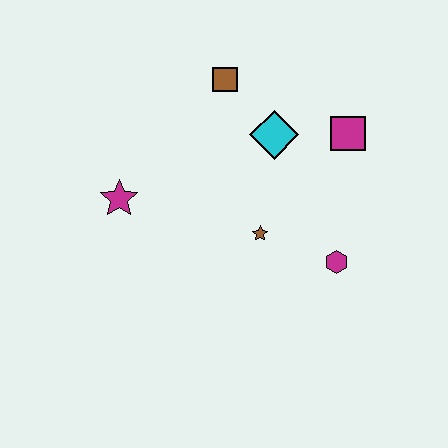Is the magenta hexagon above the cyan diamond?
No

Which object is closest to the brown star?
The magenta hexagon is closest to the brown star.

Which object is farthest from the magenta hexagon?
The magenta star is farthest from the magenta hexagon.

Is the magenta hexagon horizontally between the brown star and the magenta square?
Yes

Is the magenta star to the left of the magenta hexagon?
Yes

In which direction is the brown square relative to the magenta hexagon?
The brown square is above the magenta hexagon.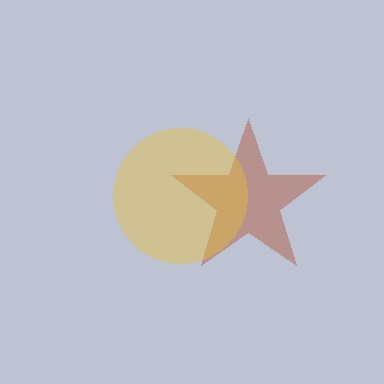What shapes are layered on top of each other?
The layered shapes are: a brown star, a yellow circle.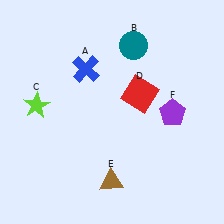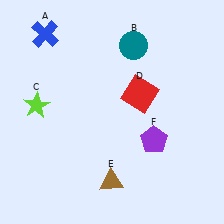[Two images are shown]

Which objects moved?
The objects that moved are: the blue cross (A), the purple pentagon (F).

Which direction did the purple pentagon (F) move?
The purple pentagon (F) moved down.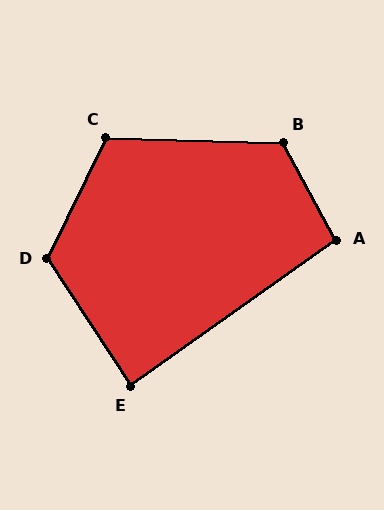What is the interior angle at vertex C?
Approximately 115 degrees (obtuse).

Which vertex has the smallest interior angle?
E, at approximately 88 degrees.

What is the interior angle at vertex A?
Approximately 97 degrees (obtuse).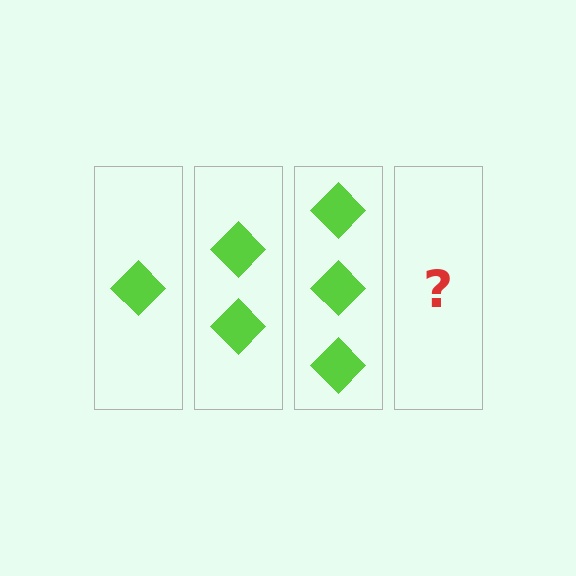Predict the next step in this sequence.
The next step is 4 diamonds.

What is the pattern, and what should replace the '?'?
The pattern is that each step adds one more diamond. The '?' should be 4 diamonds.